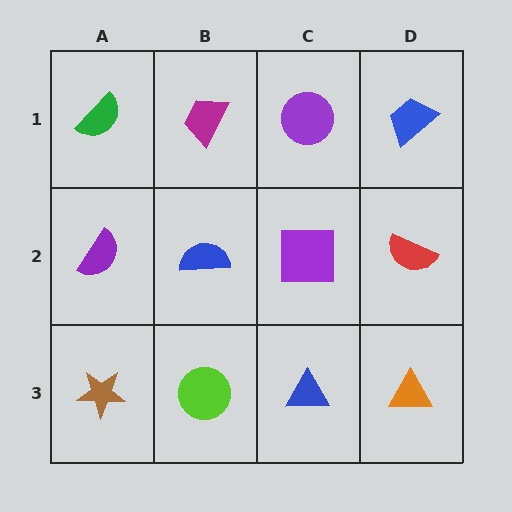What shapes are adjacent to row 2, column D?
A blue trapezoid (row 1, column D), an orange triangle (row 3, column D), a purple square (row 2, column C).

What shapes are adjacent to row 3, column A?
A purple semicircle (row 2, column A), a lime circle (row 3, column B).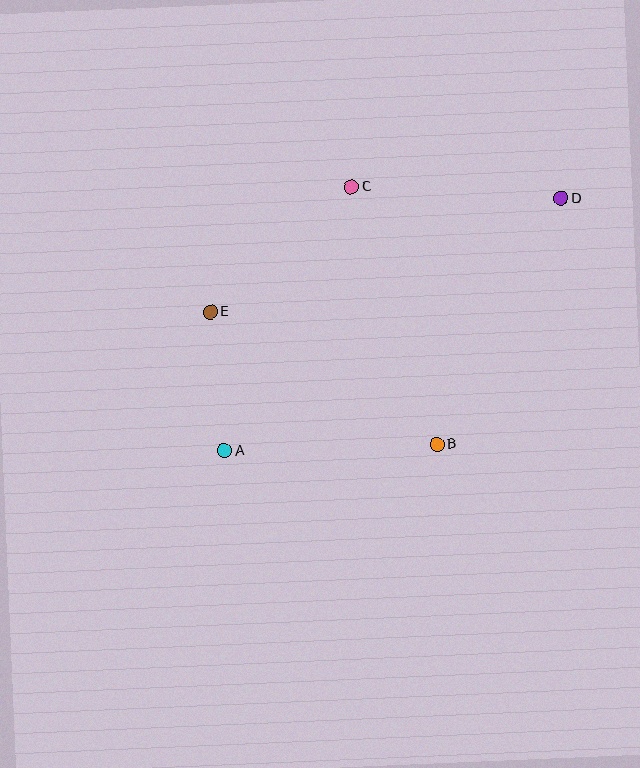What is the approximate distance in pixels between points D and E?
The distance between D and E is approximately 369 pixels.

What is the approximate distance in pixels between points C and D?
The distance between C and D is approximately 210 pixels.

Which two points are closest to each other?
Points A and E are closest to each other.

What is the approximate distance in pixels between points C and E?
The distance between C and E is approximately 189 pixels.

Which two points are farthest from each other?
Points A and D are farthest from each other.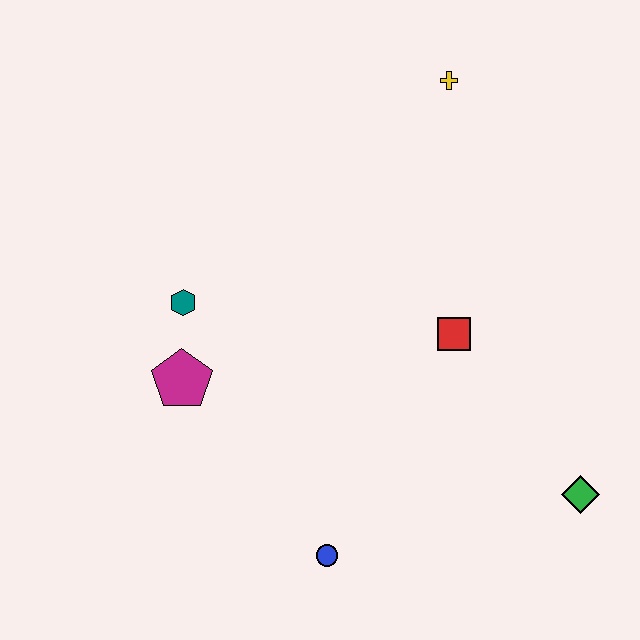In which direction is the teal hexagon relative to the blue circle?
The teal hexagon is above the blue circle.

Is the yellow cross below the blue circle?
No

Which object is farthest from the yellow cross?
The blue circle is farthest from the yellow cross.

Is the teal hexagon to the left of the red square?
Yes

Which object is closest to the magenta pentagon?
The teal hexagon is closest to the magenta pentagon.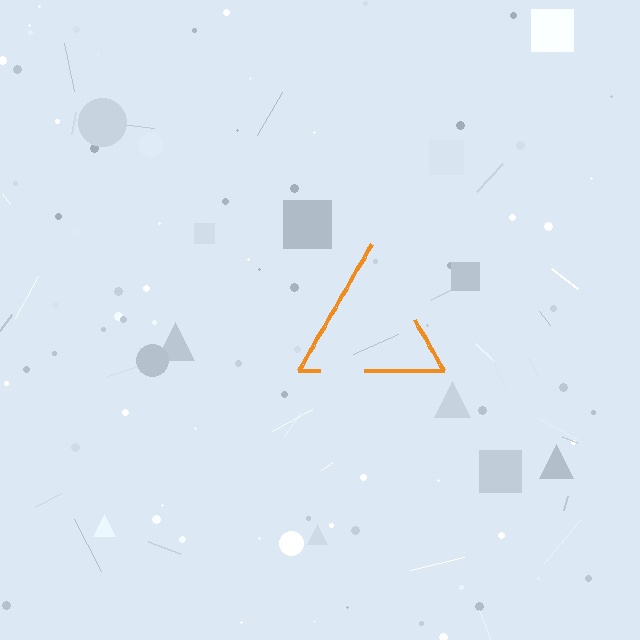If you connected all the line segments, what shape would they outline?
They would outline a triangle.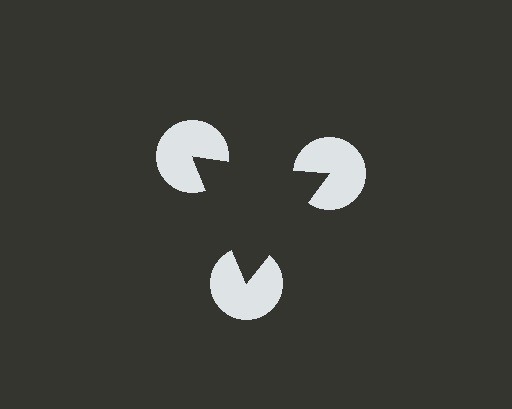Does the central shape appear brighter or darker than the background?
It typically appears slightly darker than the background, even though no actual brightness change is drawn.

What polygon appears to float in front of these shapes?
An illusory triangle — its edges are inferred from the aligned wedge cuts in the pac-man discs, not physically drawn.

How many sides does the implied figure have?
3 sides.